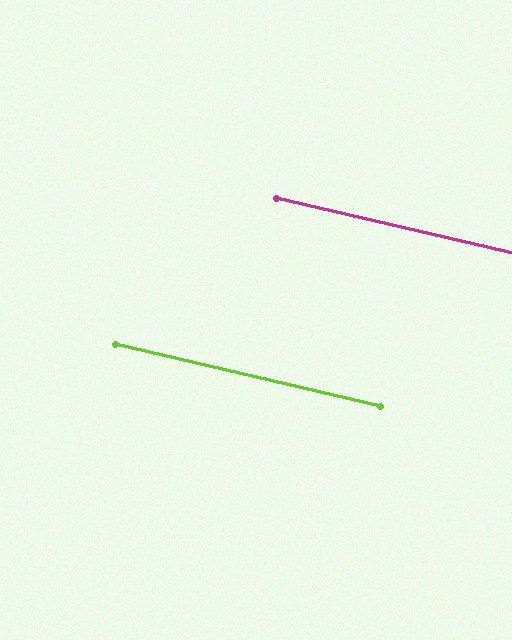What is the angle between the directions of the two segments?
Approximately 0 degrees.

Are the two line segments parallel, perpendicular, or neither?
Parallel — their directions differ by only 0.1°.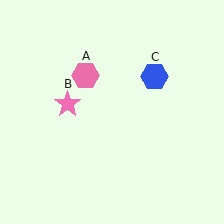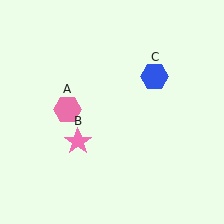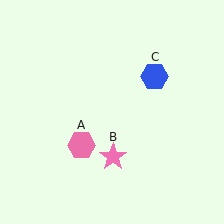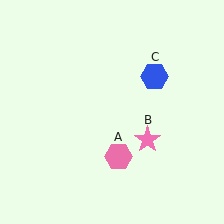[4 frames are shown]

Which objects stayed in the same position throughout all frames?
Blue hexagon (object C) remained stationary.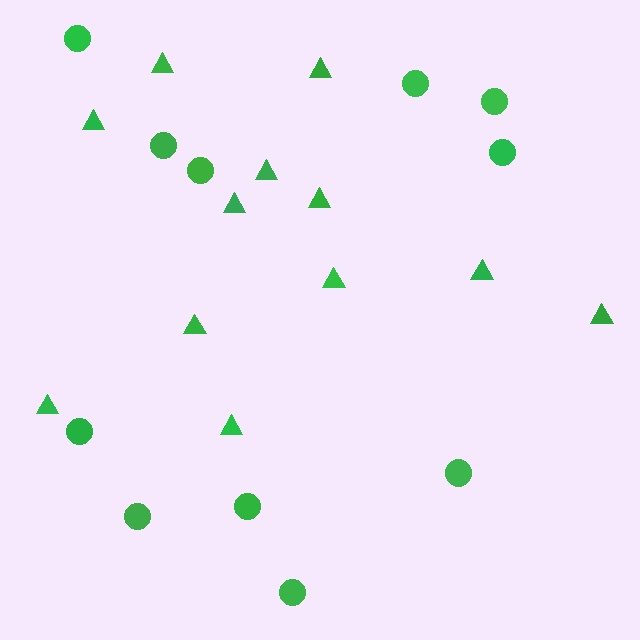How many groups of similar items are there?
There are 2 groups: one group of circles (11) and one group of triangles (12).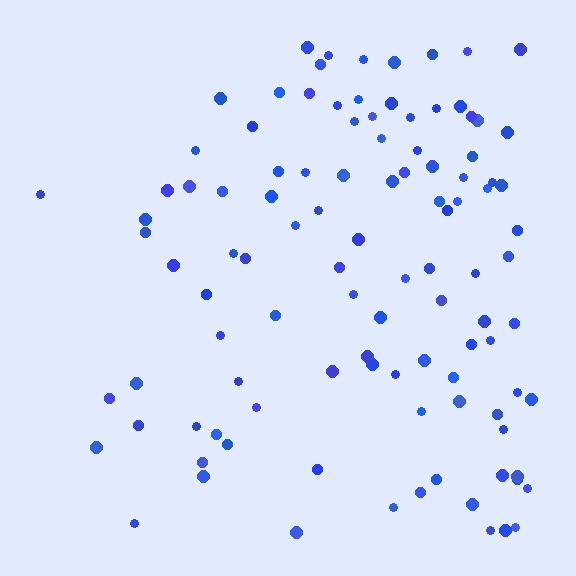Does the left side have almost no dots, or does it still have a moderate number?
Still a moderate number, just noticeably fewer than the right.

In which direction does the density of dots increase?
From left to right, with the right side densest.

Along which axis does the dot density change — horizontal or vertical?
Horizontal.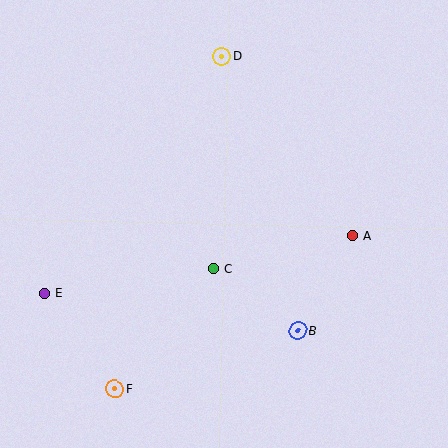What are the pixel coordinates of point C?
Point C is at (213, 269).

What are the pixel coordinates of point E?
Point E is at (45, 293).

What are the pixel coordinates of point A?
Point A is at (352, 236).